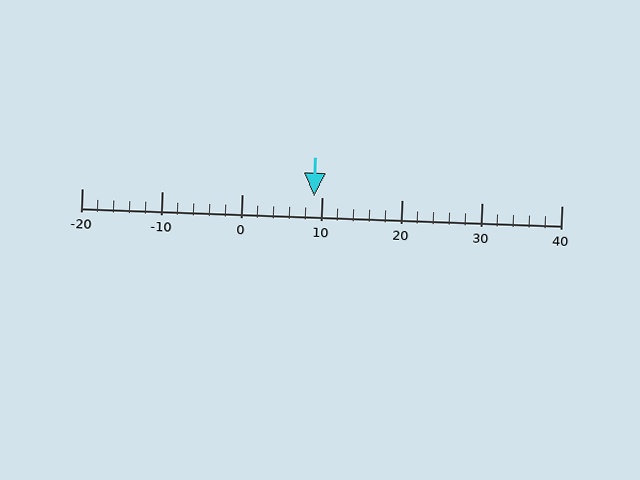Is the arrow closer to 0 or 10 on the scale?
The arrow is closer to 10.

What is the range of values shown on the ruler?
The ruler shows values from -20 to 40.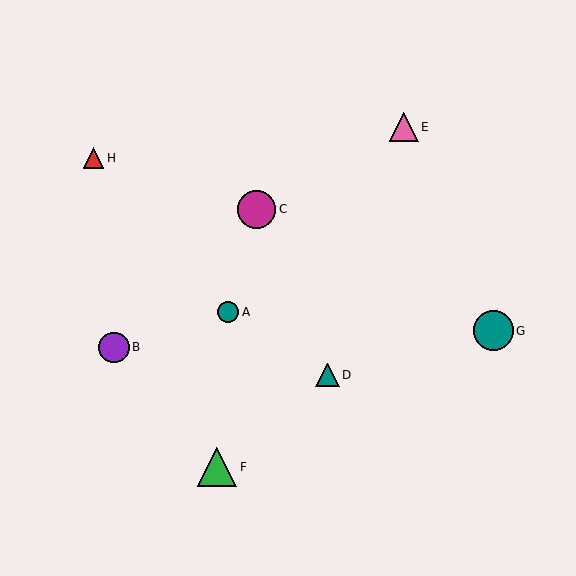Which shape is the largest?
The teal circle (labeled G) is the largest.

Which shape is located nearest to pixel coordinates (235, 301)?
The teal circle (labeled A) at (228, 312) is nearest to that location.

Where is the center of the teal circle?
The center of the teal circle is at (228, 312).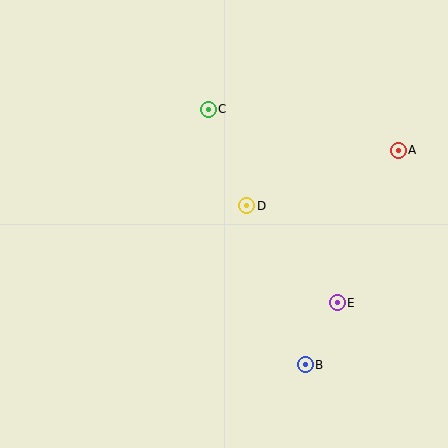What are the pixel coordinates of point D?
Point D is at (247, 206).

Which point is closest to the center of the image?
Point D at (247, 206) is closest to the center.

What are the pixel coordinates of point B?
Point B is at (305, 365).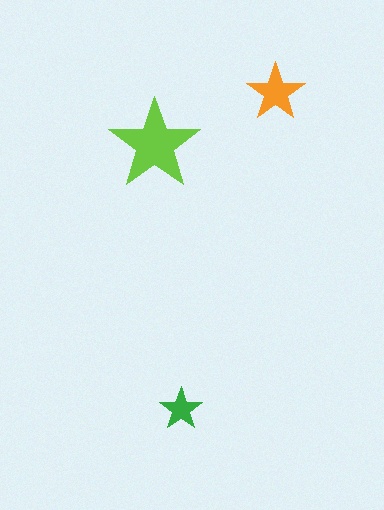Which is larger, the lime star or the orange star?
The lime one.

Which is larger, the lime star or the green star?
The lime one.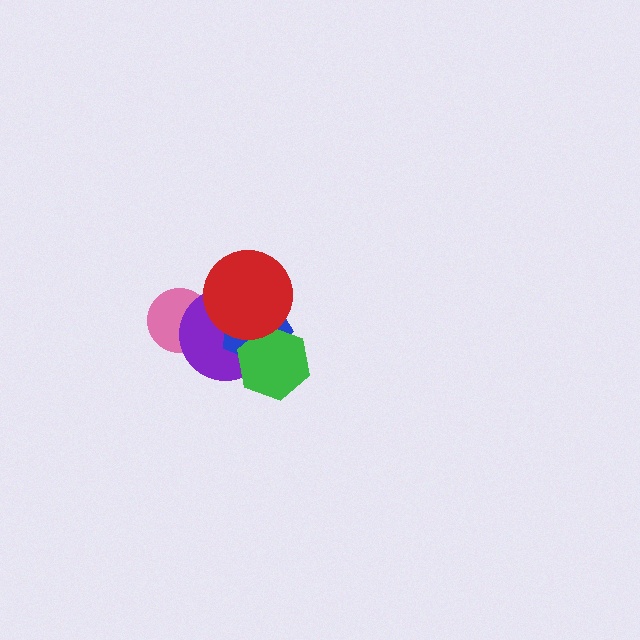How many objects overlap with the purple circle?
4 objects overlap with the purple circle.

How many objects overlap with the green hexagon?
3 objects overlap with the green hexagon.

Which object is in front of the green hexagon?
The red circle is in front of the green hexagon.